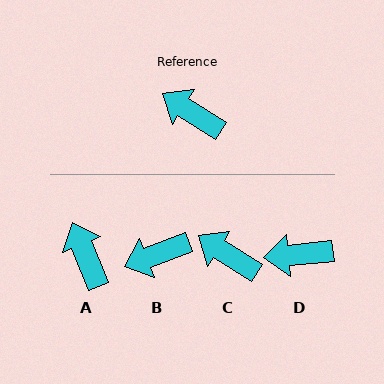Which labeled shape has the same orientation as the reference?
C.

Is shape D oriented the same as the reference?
No, it is off by about 38 degrees.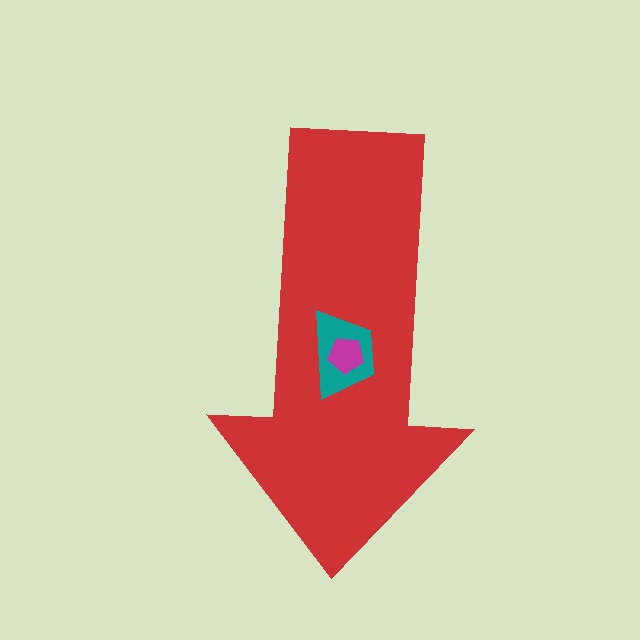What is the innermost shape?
The magenta pentagon.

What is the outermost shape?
The red arrow.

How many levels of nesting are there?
3.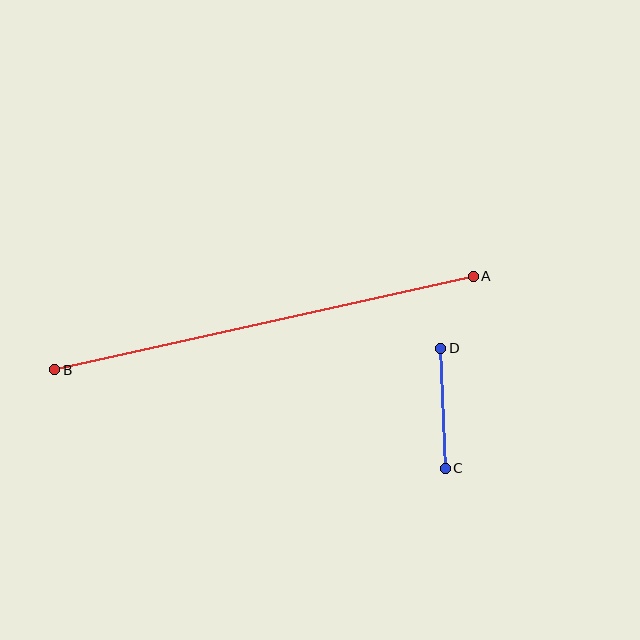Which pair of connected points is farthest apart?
Points A and B are farthest apart.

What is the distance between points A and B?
The distance is approximately 429 pixels.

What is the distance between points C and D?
The distance is approximately 120 pixels.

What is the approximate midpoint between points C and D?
The midpoint is at approximately (443, 408) pixels.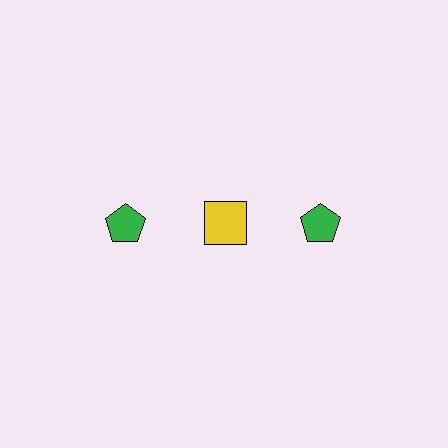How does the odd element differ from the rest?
It differs in both color (yellow instead of green) and shape (square instead of pentagon).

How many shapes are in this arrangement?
There are 3 shapes arranged in a grid pattern.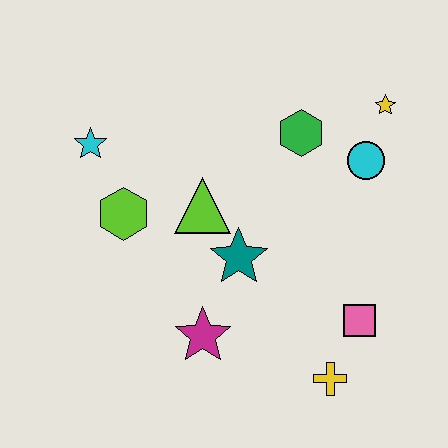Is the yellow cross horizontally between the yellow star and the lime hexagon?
Yes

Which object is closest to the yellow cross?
The pink square is closest to the yellow cross.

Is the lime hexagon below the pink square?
No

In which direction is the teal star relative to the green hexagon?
The teal star is below the green hexagon.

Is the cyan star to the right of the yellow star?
No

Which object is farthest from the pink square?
The cyan star is farthest from the pink square.